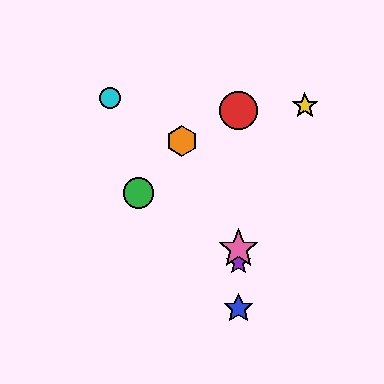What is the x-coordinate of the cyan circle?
The cyan circle is at x≈110.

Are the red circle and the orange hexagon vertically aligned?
No, the red circle is at x≈238 and the orange hexagon is at x≈182.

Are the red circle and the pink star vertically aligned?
Yes, both are at x≈238.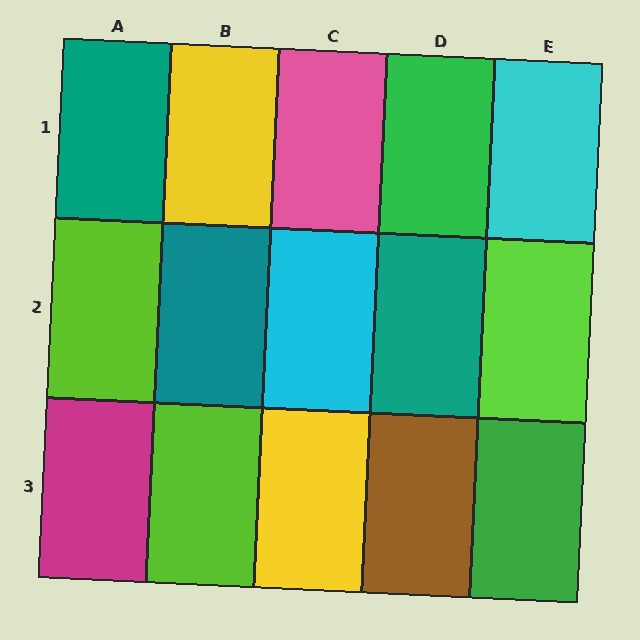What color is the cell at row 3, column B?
Lime.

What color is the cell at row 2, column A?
Lime.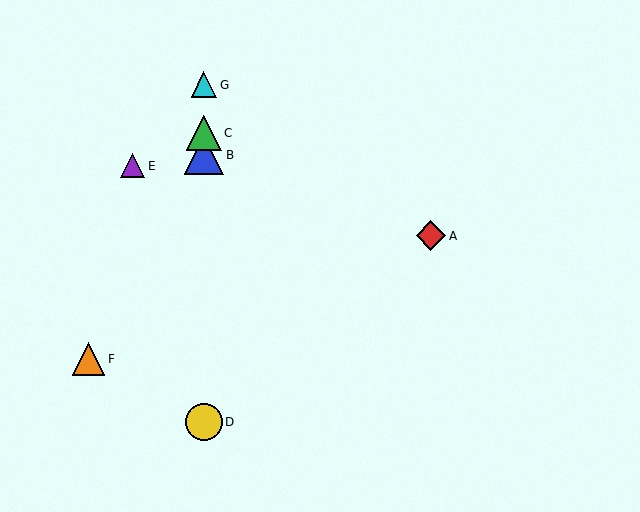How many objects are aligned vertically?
4 objects (B, C, D, G) are aligned vertically.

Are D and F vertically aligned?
No, D is at x≈204 and F is at x≈89.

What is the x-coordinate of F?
Object F is at x≈89.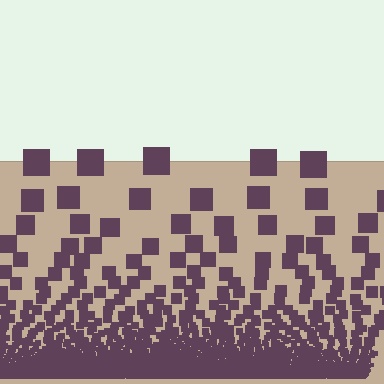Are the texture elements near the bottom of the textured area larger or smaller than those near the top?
Smaller. The gradient is inverted — elements near the bottom are smaller and denser.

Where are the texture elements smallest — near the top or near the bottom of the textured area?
Near the bottom.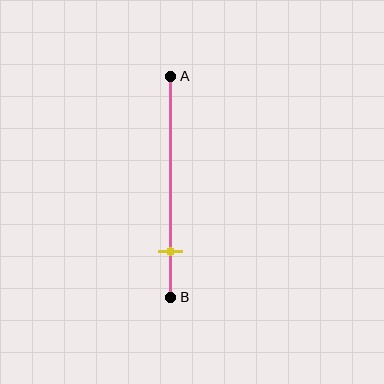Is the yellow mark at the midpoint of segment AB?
No, the mark is at about 80% from A, not at the 50% midpoint.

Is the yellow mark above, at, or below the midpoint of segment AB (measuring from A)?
The yellow mark is below the midpoint of segment AB.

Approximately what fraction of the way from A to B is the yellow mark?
The yellow mark is approximately 80% of the way from A to B.